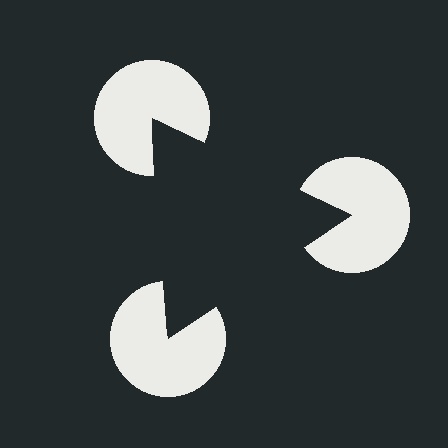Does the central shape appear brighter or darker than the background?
It typically appears slightly darker than the background, even though no actual brightness change is drawn.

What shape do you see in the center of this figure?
An illusory triangle — its edges are inferred from the aligned wedge cuts in the pac-man discs, not physically drawn.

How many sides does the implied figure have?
3 sides.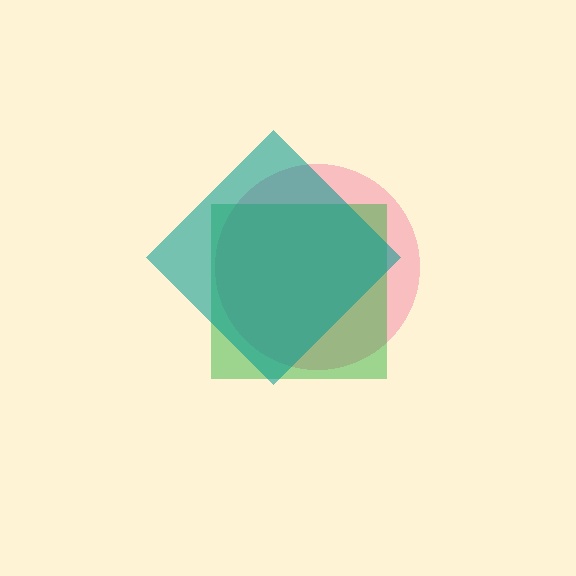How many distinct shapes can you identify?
There are 3 distinct shapes: a pink circle, a green square, a teal diamond.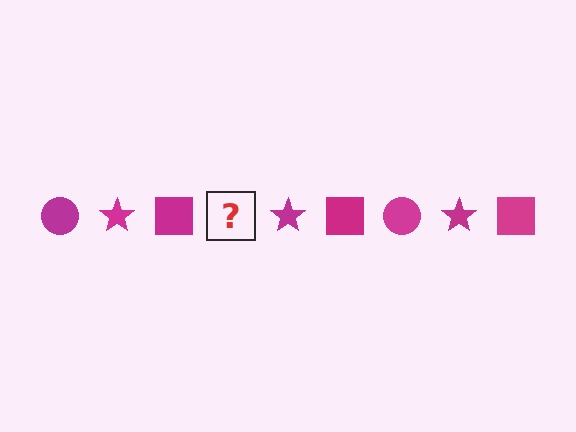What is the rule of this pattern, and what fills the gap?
The rule is that the pattern cycles through circle, star, square shapes in magenta. The gap should be filled with a magenta circle.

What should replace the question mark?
The question mark should be replaced with a magenta circle.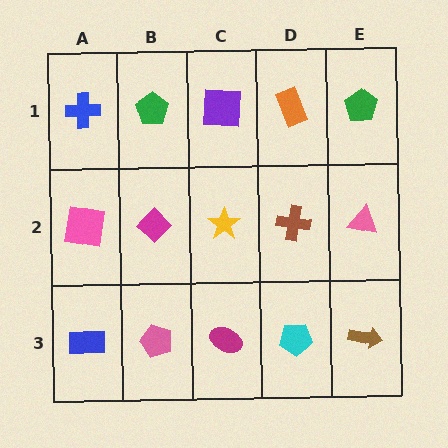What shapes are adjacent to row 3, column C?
A yellow star (row 2, column C), a pink pentagon (row 3, column B), a cyan pentagon (row 3, column D).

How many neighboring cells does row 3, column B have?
3.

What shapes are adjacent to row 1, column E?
A pink triangle (row 2, column E), an orange rectangle (row 1, column D).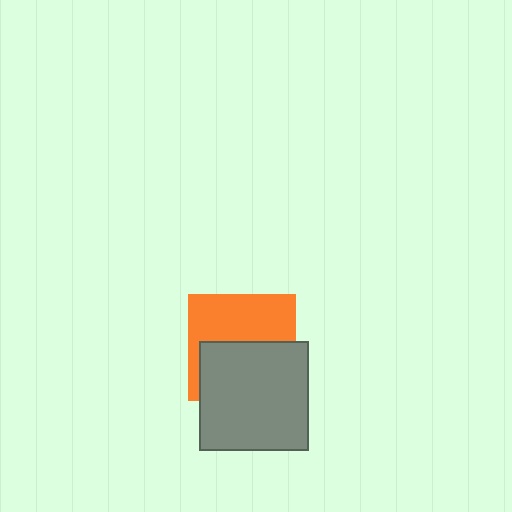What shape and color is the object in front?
The object in front is a gray square.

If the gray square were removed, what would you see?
You would see the complete orange square.